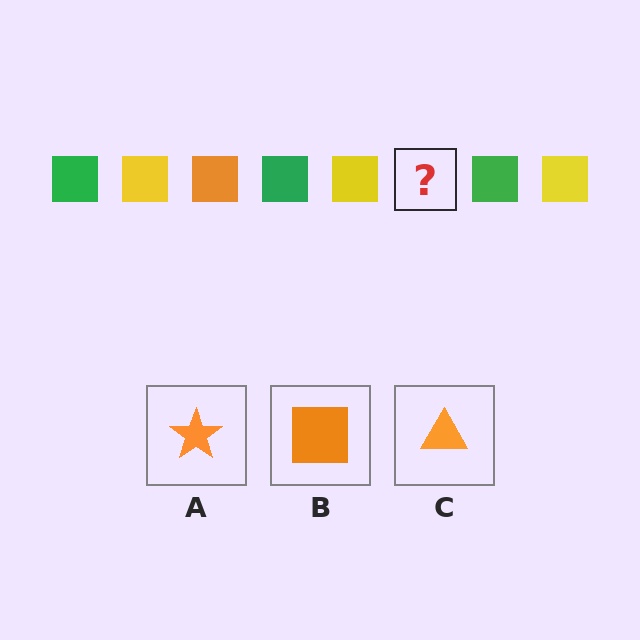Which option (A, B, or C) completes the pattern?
B.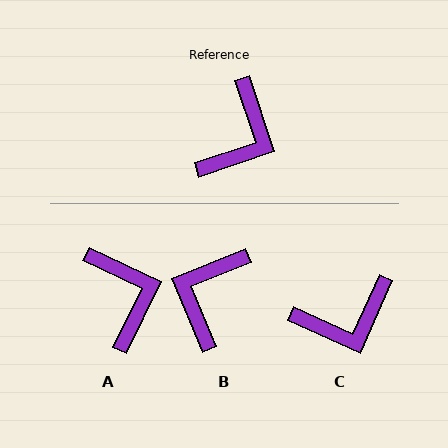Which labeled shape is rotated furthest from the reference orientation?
B, about 176 degrees away.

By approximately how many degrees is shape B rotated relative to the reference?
Approximately 176 degrees clockwise.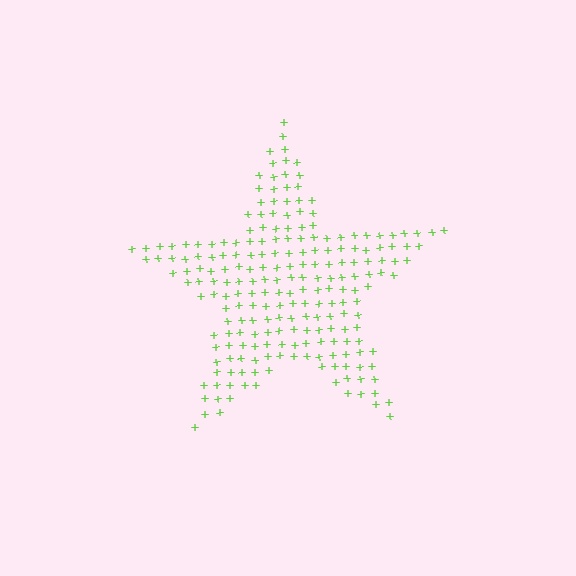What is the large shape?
The large shape is a star.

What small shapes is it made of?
It is made of small plus signs.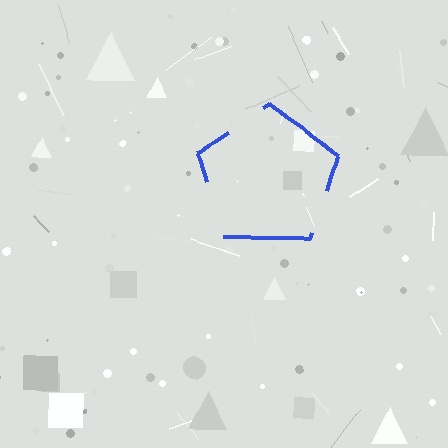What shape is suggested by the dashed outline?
The dashed outline suggests a pentagon.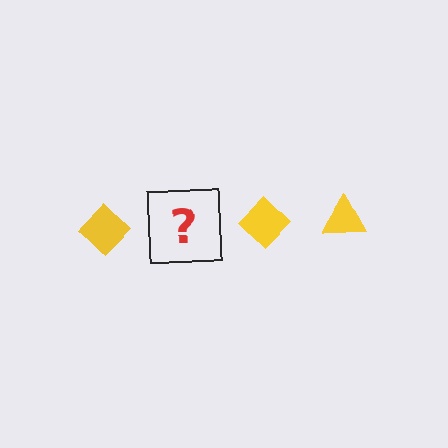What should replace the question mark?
The question mark should be replaced with a yellow triangle.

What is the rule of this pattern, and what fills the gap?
The rule is that the pattern cycles through diamond, triangle shapes in yellow. The gap should be filled with a yellow triangle.